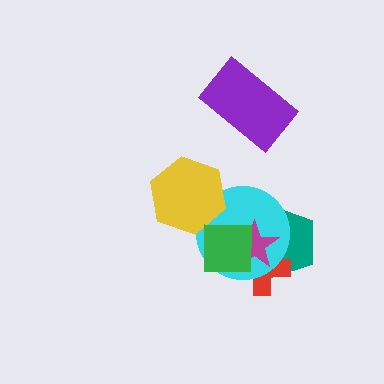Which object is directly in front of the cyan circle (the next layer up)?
The magenta star is directly in front of the cyan circle.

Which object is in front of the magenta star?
The green square is in front of the magenta star.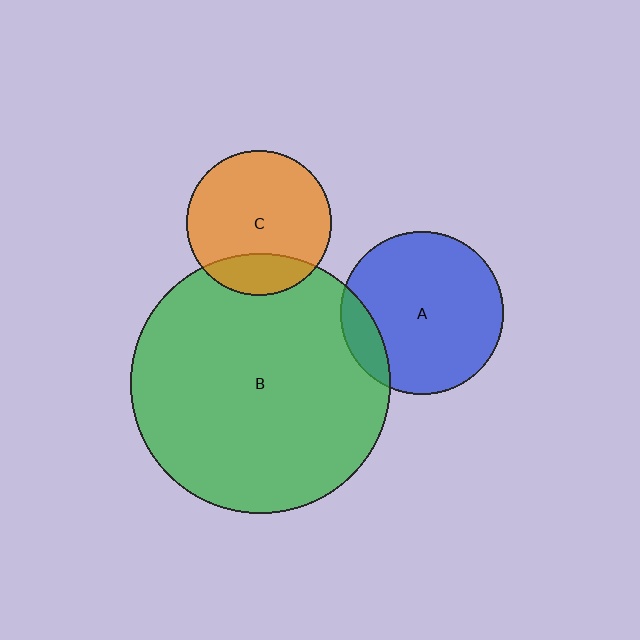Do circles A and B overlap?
Yes.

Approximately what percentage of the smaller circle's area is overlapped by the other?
Approximately 15%.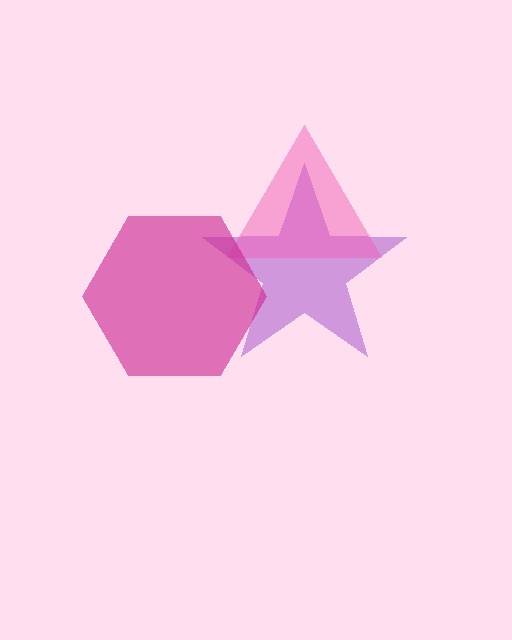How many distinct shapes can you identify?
There are 3 distinct shapes: a purple star, a pink triangle, a magenta hexagon.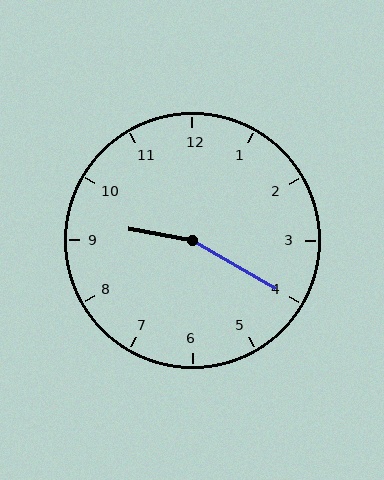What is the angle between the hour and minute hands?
Approximately 160 degrees.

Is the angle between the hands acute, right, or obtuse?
It is obtuse.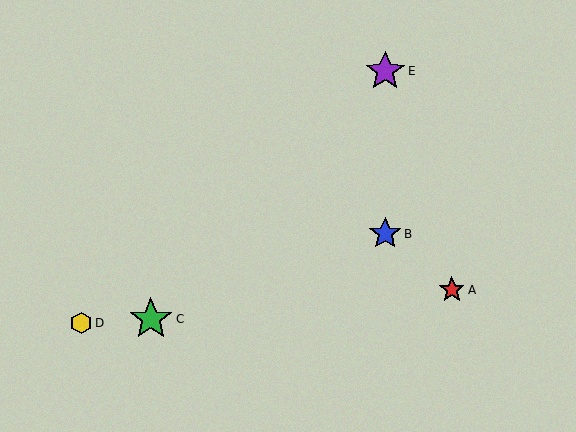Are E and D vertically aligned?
No, E is at x≈385 and D is at x≈81.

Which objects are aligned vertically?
Objects B, E are aligned vertically.